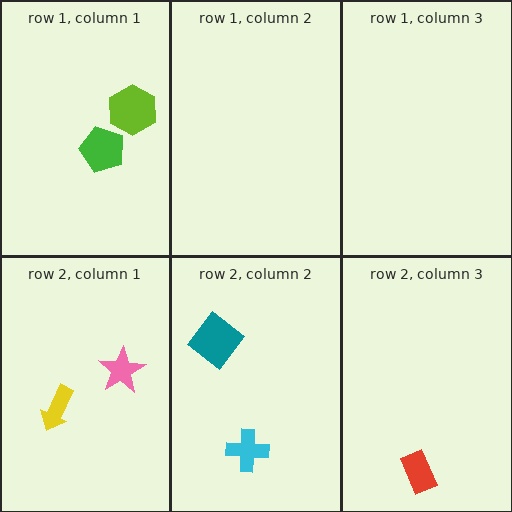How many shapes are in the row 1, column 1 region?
2.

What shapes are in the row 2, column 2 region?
The teal diamond, the cyan cross.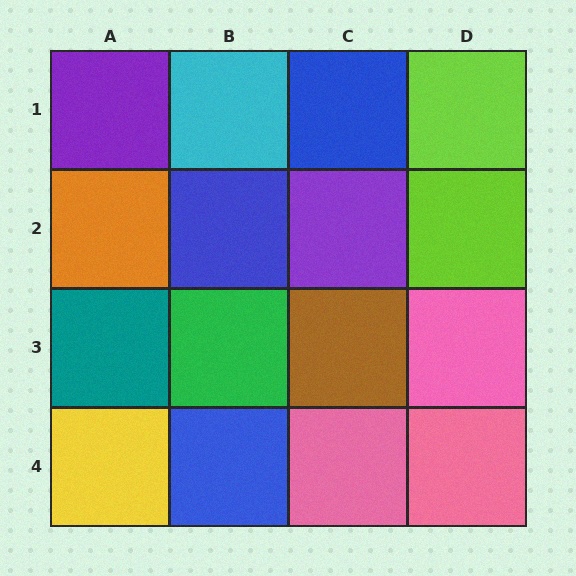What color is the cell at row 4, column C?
Pink.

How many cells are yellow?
1 cell is yellow.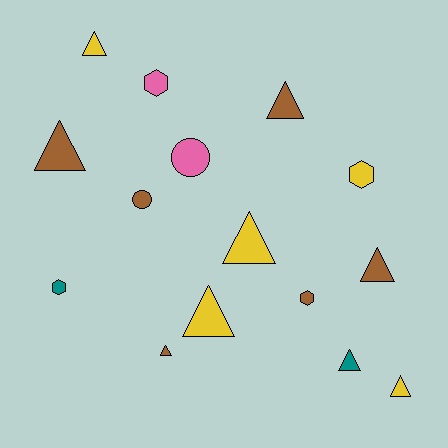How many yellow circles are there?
There are no yellow circles.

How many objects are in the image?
There are 15 objects.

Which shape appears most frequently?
Triangle, with 9 objects.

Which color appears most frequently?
Brown, with 6 objects.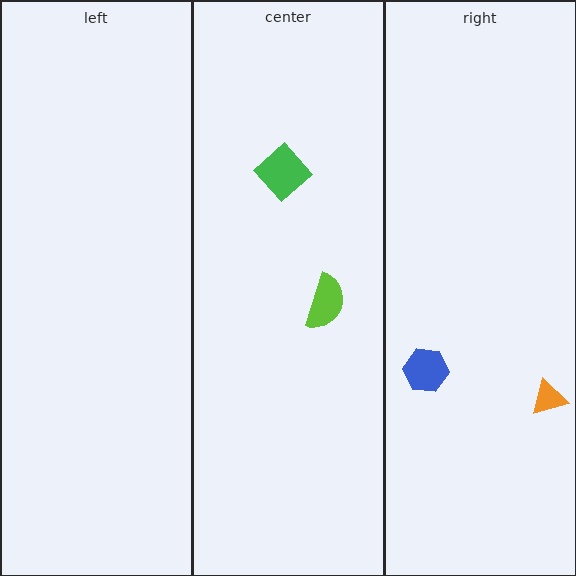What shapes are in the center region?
The lime semicircle, the green diamond.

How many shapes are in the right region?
2.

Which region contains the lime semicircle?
The center region.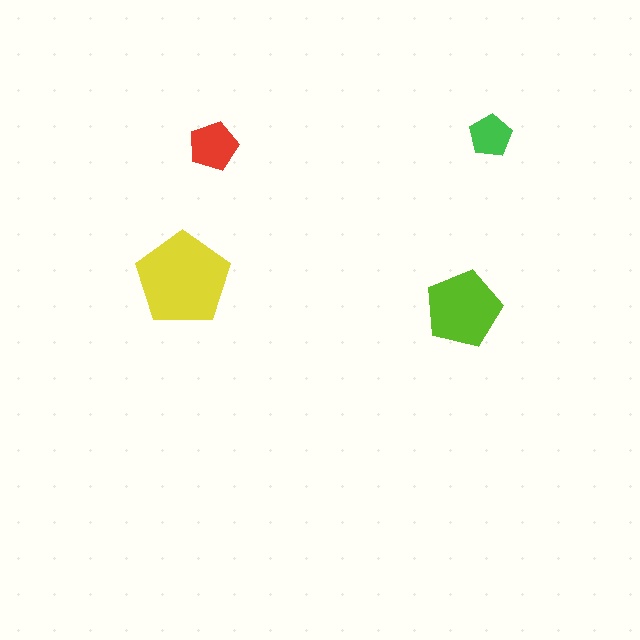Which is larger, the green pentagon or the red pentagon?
The red one.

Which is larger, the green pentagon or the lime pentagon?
The lime one.